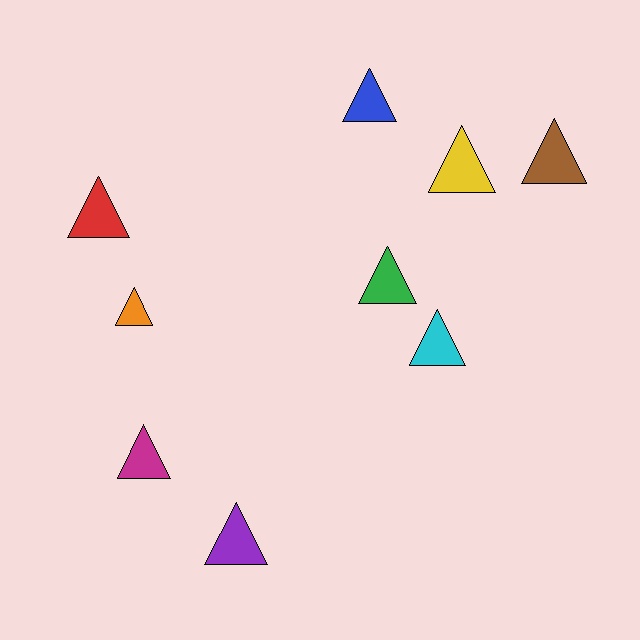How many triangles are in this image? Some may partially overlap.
There are 9 triangles.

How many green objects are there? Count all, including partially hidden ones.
There is 1 green object.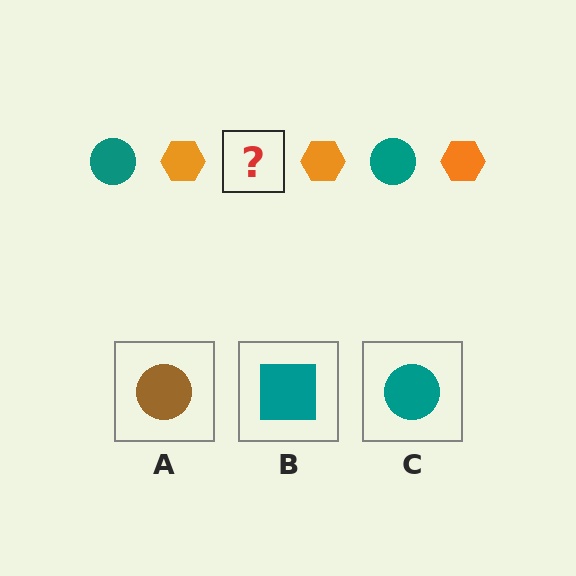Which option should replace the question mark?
Option C.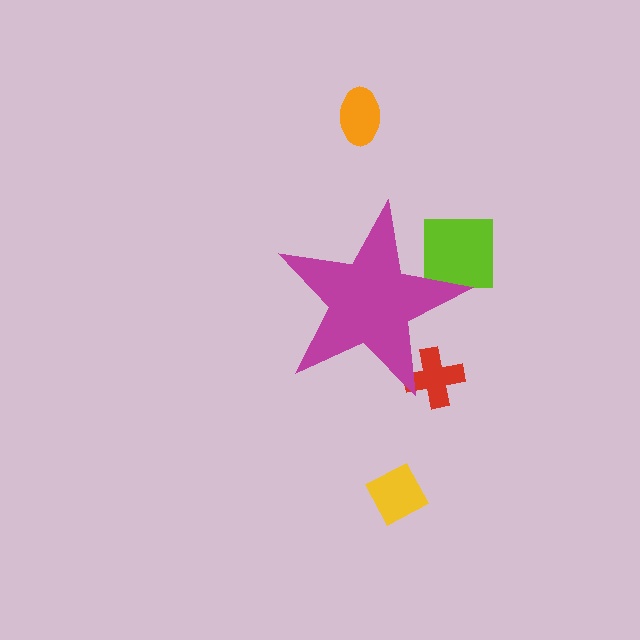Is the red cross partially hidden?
Yes, the red cross is partially hidden behind the magenta star.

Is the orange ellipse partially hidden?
No, the orange ellipse is fully visible.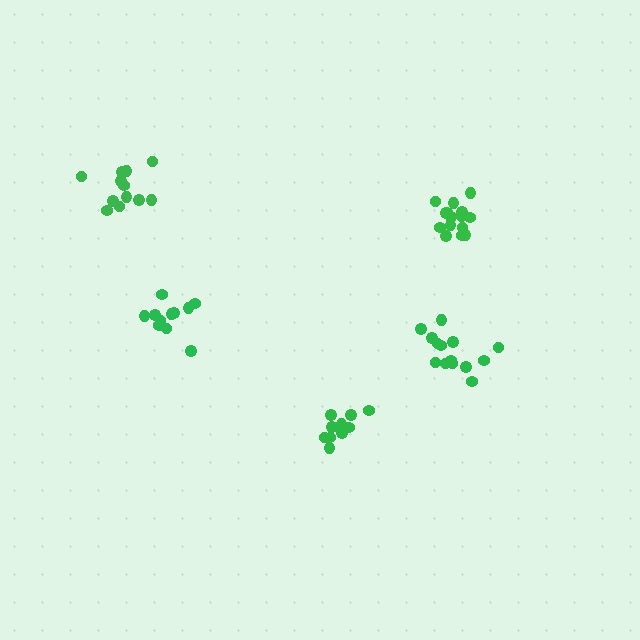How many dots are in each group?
Group 1: 15 dots, Group 2: 12 dots, Group 3: 11 dots, Group 4: 10 dots, Group 5: 14 dots (62 total).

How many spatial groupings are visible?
There are 5 spatial groupings.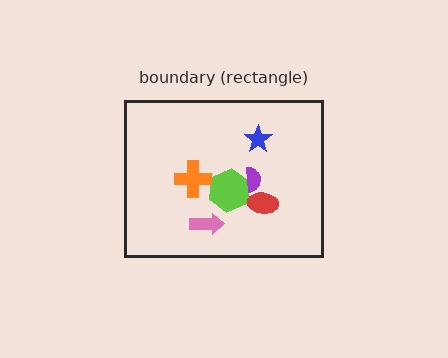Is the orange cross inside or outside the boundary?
Inside.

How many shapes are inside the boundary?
6 inside, 0 outside.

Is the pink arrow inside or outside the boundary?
Inside.